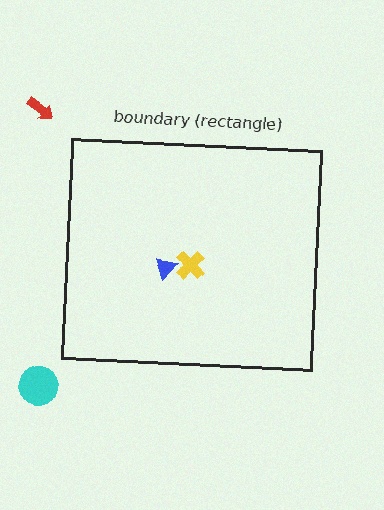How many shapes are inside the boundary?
2 inside, 2 outside.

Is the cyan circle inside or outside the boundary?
Outside.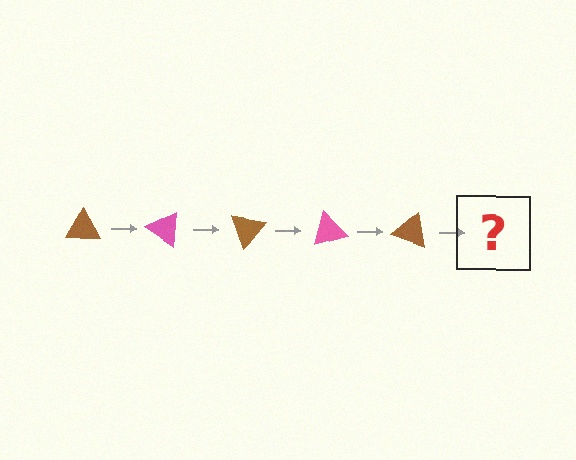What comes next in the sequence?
The next element should be a pink triangle, rotated 175 degrees from the start.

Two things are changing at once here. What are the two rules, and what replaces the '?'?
The two rules are that it rotates 35 degrees each step and the color cycles through brown and pink. The '?' should be a pink triangle, rotated 175 degrees from the start.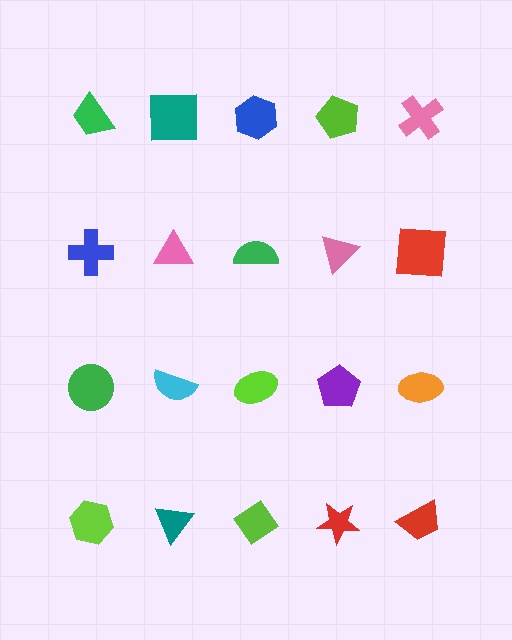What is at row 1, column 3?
A blue hexagon.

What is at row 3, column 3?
A lime ellipse.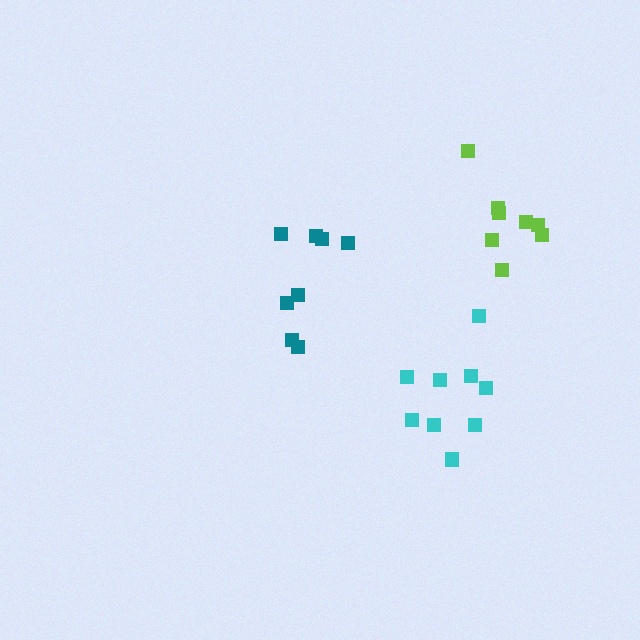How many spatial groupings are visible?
There are 3 spatial groupings.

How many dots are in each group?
Group 1: 8 dots, Group 2: 8 dots, Group 3: 9 dots (25 total).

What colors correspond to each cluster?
The clusters are colored: teal, lime, cyan.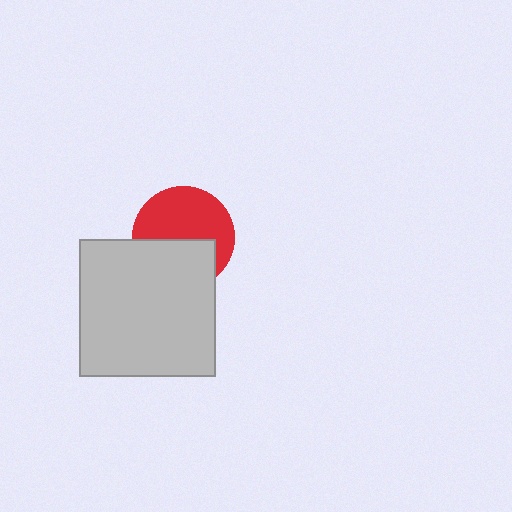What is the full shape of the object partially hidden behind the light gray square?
The partially hidden object is a red circle.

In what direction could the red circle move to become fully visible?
The red circle could move up. That would shift it out from behind the light gray square entirely.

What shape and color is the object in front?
The object in front is a light gray square.